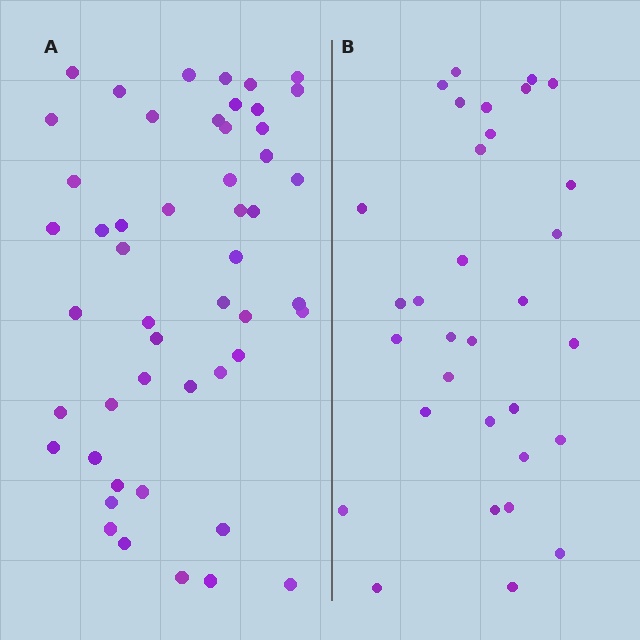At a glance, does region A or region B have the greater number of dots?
Region A (the left region) has more dots.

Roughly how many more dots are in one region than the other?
Region A has approximately 20 more dots than region B.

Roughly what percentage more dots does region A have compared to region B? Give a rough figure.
About 55% more.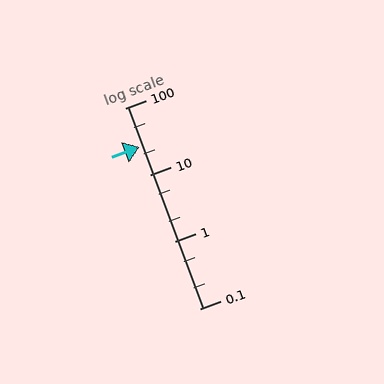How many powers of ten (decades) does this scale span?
The scale spans 3 decades, from 0.1 to 100.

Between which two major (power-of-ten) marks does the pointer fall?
The pointer is between 10 and 100.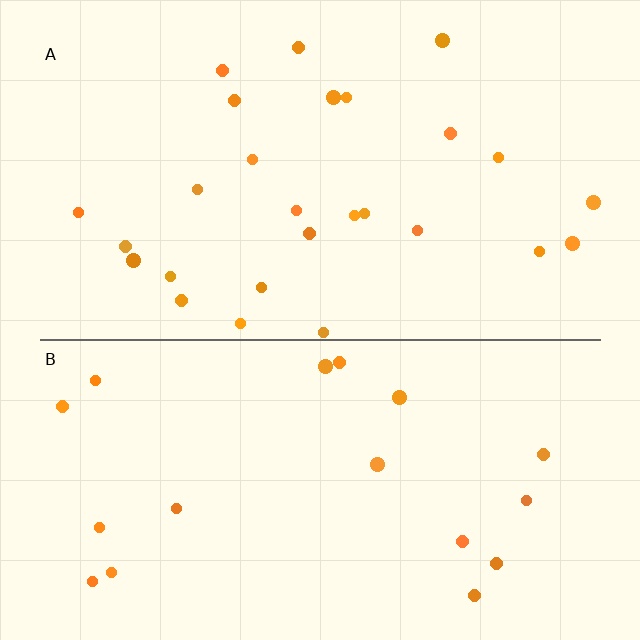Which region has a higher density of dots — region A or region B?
A (the top).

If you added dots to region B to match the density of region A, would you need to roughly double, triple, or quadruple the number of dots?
Approximately double.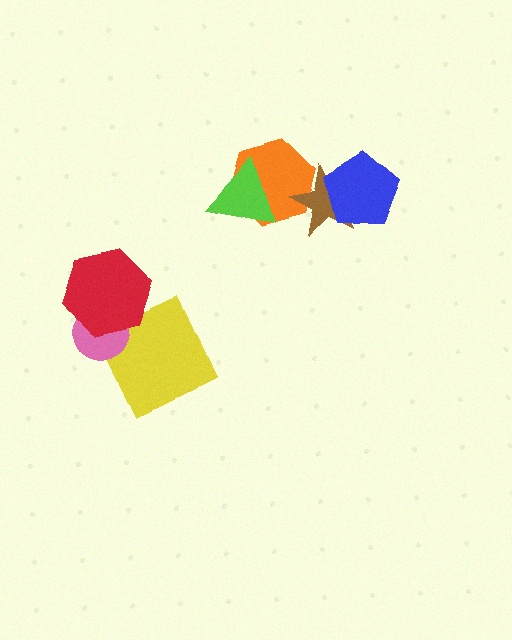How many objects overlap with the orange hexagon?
2 objects overlap with the orange hexagon.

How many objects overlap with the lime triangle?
1 object overlaps with the lime triangle.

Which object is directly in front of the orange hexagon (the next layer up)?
The lime triangle is directly in front of the orange hexagon.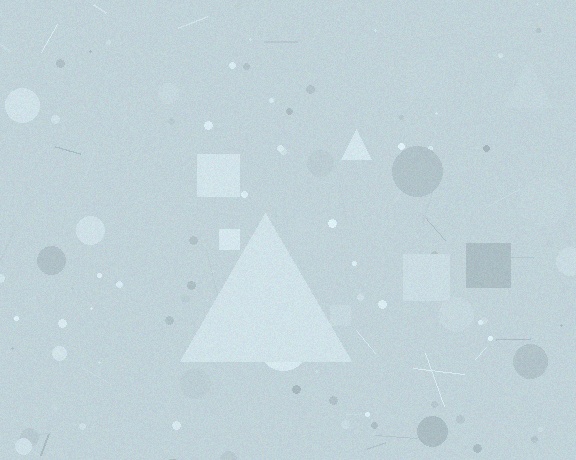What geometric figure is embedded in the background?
A triangle is embedded in the background.